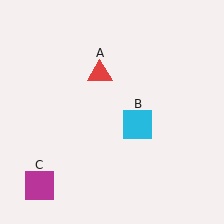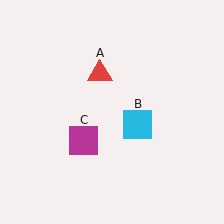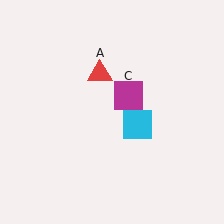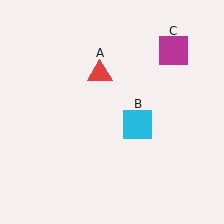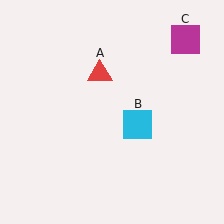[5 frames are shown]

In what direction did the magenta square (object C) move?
The magenta square (object C) moved up and to the right.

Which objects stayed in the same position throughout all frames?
Red triangle (object A) and cyan square (object B) remained stationary.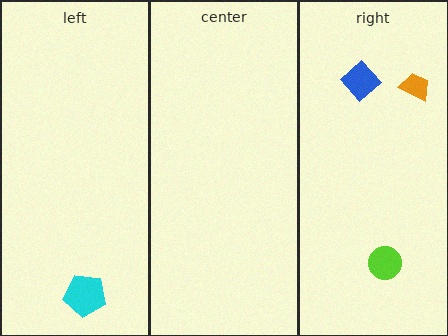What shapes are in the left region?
The cyan pentagon.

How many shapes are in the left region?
1.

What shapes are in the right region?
The lime circle, the blue diamond, the orange trapezoid.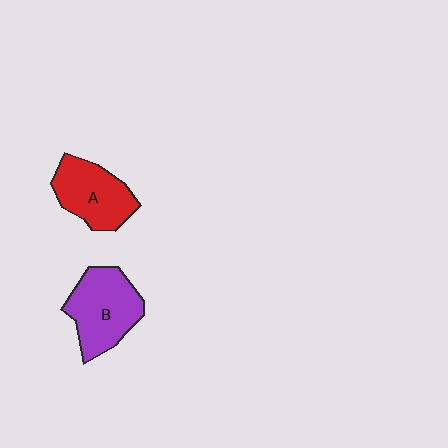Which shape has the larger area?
Shape B (purple).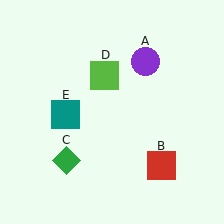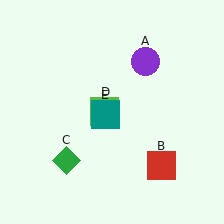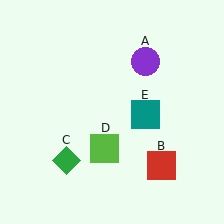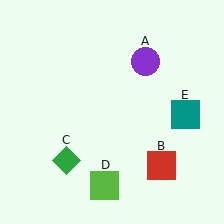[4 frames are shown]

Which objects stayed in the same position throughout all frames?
Purple circle (object A) and red square (object B) and green diamond (object C) remained stationary.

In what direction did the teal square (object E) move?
The teal square (object E) moved right.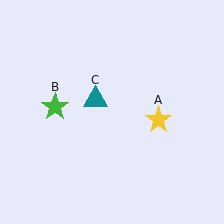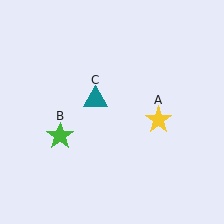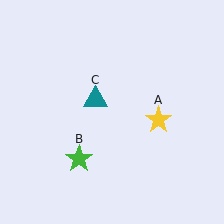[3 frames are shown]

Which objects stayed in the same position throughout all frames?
Yellow star (object A) and teal triangle (object C) remained stationary.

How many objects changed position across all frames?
1 object changed position: green star (object B).